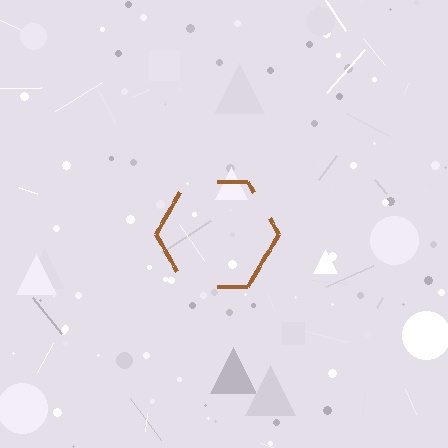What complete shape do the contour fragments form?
The contour fragments form a hexagon.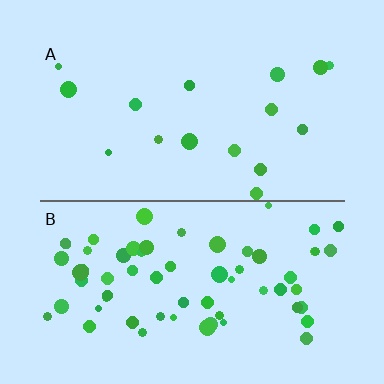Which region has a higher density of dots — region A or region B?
B (the bottom).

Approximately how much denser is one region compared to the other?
Approximately 4.0× — region B over region A.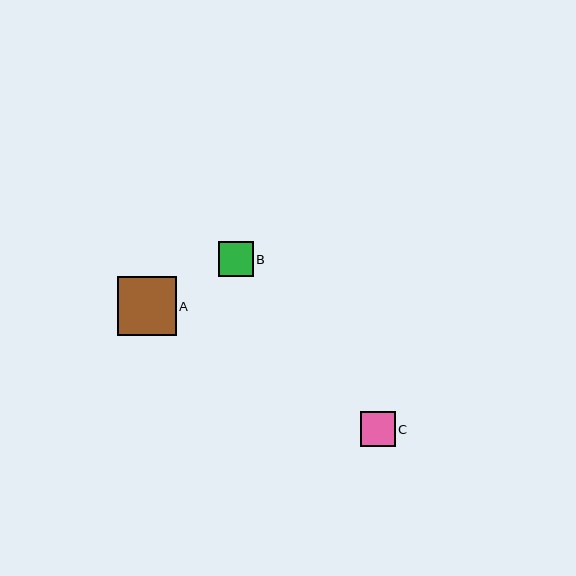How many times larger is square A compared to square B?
Square A is approximately 1.7 times the size of square B.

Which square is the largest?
Square A is the largest with a size of approximately 59 pixels.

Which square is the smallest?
Square B is the smallest with a size of approximately 34 pixels.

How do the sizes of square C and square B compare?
Square C and square B are approximately the same size.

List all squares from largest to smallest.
From largest to smallest: A, C, B.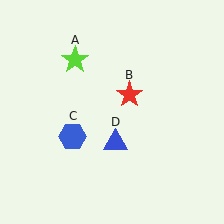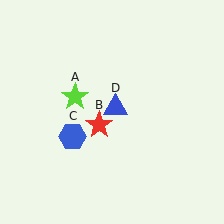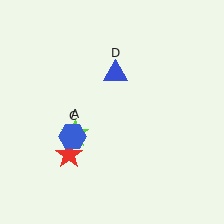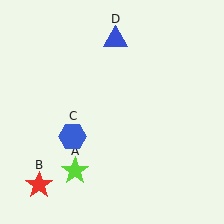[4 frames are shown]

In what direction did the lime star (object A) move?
The lime star (object A) moved down.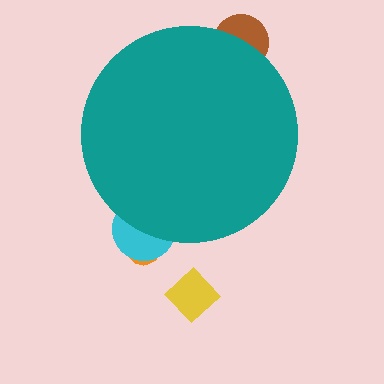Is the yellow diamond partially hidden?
No, the yellow diamond is fully visible.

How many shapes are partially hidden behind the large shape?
3 shapes are partially hidden.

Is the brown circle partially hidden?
Yes, the brown circle is partially hidden behind the teal circle.